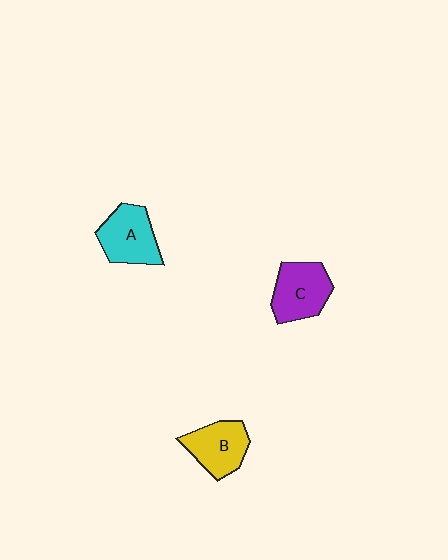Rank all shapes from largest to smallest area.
From largest to smallest: A (cyan), C (purple), B (yellow).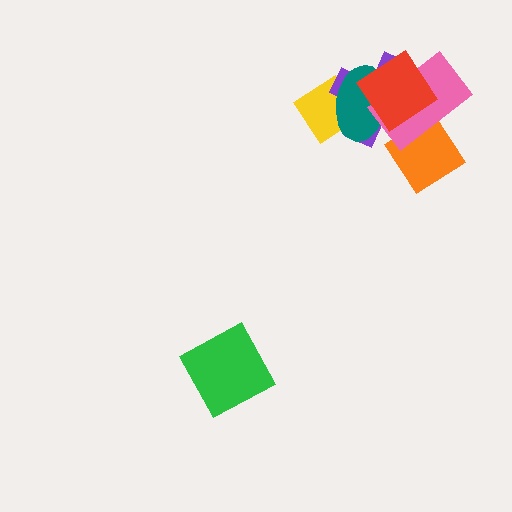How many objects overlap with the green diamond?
0 objects overlap with the green diamond.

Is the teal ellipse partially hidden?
Yes, it is partially covered by another shape.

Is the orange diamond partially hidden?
Yes, it is partially covered by another shape.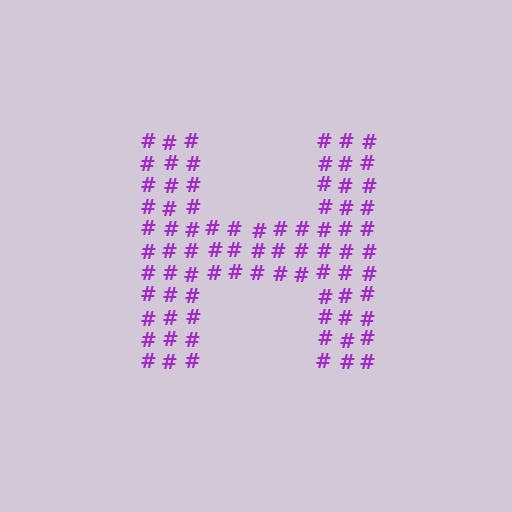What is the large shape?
The large shape is the letter H.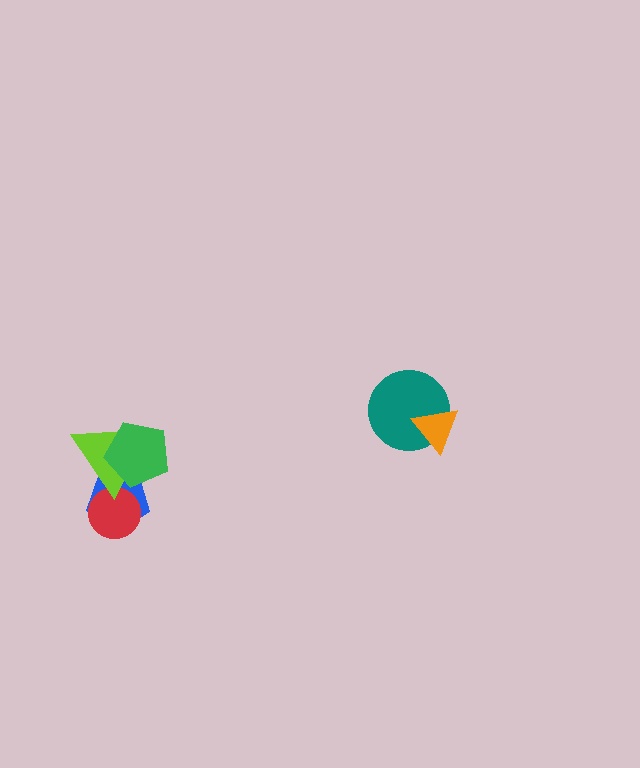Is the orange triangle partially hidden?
No, no other shape covers it.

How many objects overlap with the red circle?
2 objects overlap with the red circle.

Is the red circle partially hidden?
Yes, it is partially covered by another shape.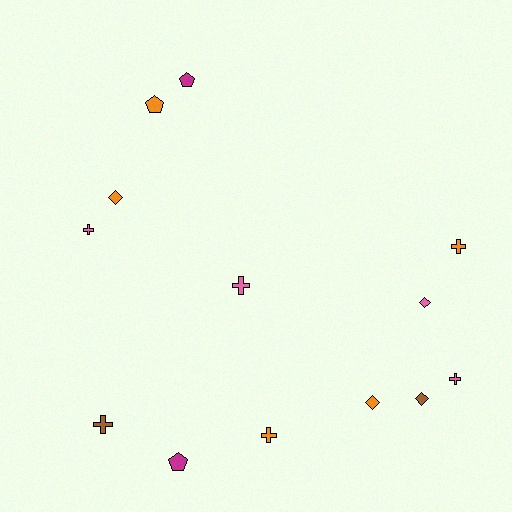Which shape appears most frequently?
Cross, with 6 objects.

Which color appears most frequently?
Orange, with 5 objects.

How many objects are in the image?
There are 13 objects.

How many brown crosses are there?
There is 1 brown cross.